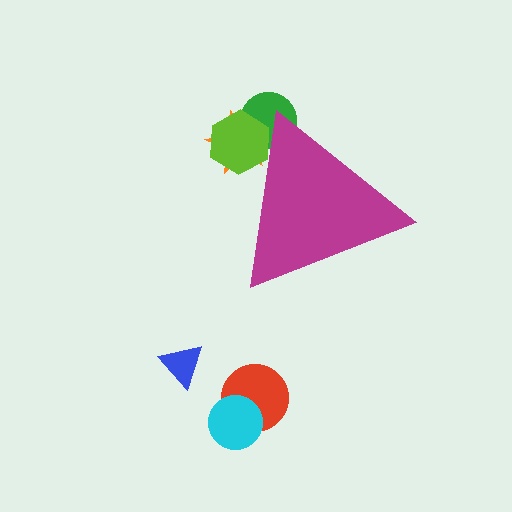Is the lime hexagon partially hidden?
Yes, the lime hexagon is partially hidden behind the magenta triangle.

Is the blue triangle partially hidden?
No, the blue triangle is fully visible.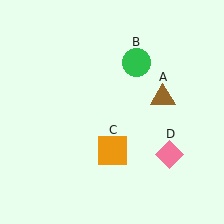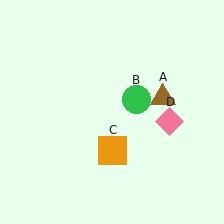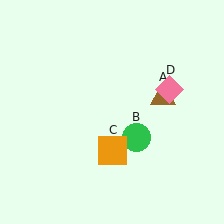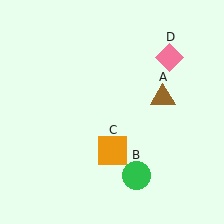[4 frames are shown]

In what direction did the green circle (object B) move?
The green circle (object B) moved down.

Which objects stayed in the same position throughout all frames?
Brown triangle (object A) and orange square (object C) remained stationary.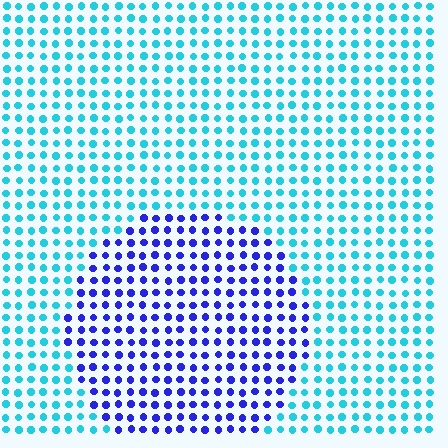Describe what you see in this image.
The image is filled with small cyan elements in a uniform arrangement. A circle-shaped region is visible where the elements are tinted to a slightly different hue, forming a subtle color boundary.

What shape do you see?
I see a circle.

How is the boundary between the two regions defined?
The boundary is defined purely by a slight shift in hue (about 56 degrees). Spacing, size, and orientation are identical on both sides.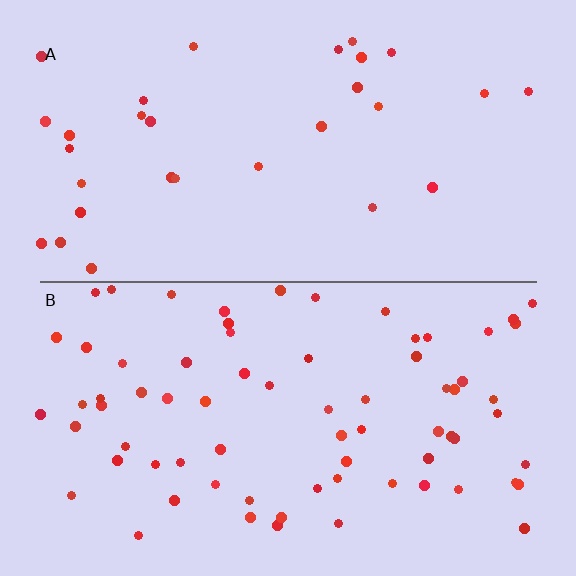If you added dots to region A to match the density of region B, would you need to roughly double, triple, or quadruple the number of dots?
Approximately double.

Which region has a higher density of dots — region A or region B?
B (the bottom).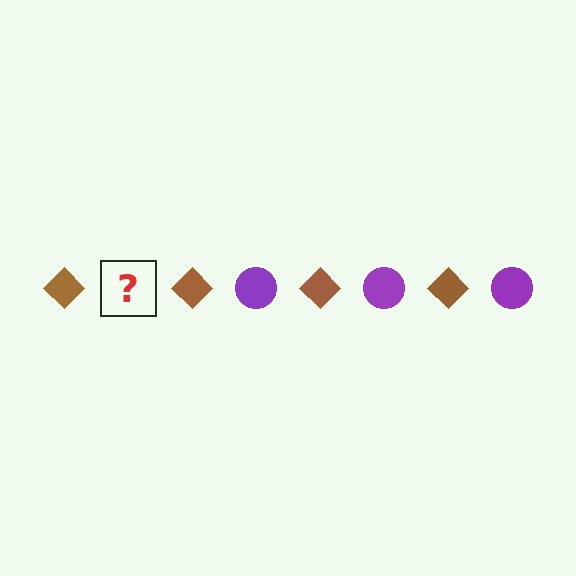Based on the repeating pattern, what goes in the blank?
The blank should be a purple circle.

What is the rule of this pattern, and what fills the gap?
The rule is that the pattern alternates between brown diamond and purple circle. The gap should be filled with a purple circle.